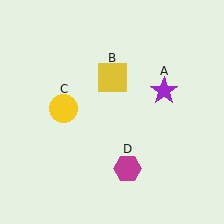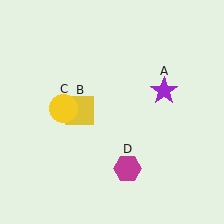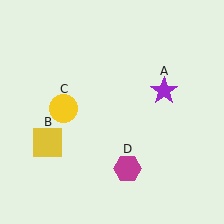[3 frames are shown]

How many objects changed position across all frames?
1 object changed position: yellow square (object B).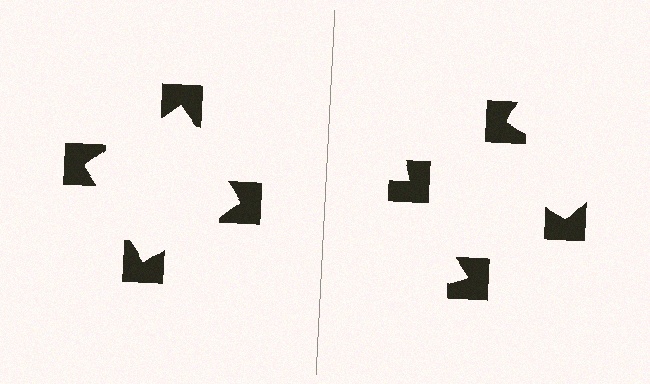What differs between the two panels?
The notched squares are positioned identically on both sides; only the wedge orientations differ. On the left they align to a square; on the right they are misaligned.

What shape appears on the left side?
An illusory square.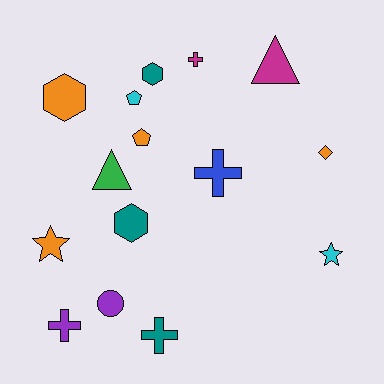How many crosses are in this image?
There are 4 crosses.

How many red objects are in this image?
There are no red objects.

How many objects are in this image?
There are 15 objects.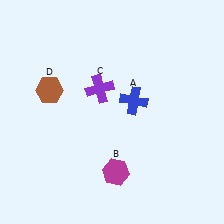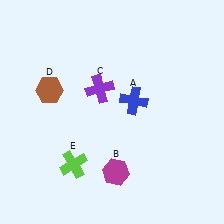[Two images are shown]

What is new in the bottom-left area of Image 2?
A lime cross (E) was added in the bottom-left area of Image 2.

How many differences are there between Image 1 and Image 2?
There is 1 difference between the two images.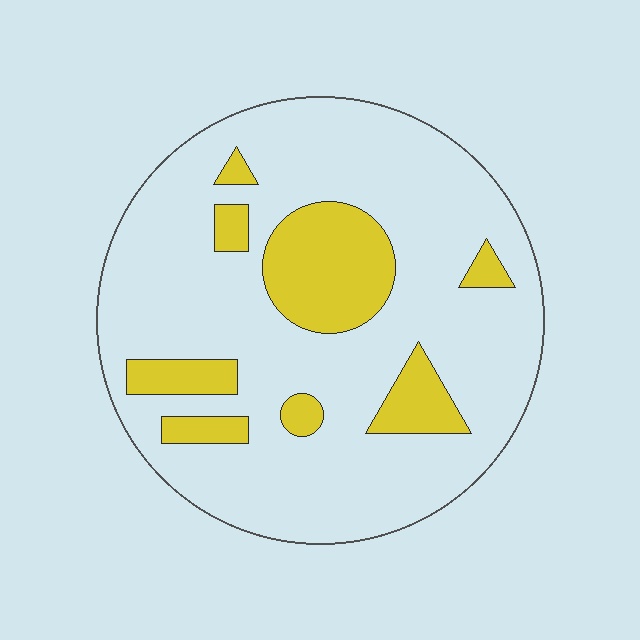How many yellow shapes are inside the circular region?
8.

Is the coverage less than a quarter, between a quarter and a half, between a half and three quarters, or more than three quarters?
Less than a quarter.